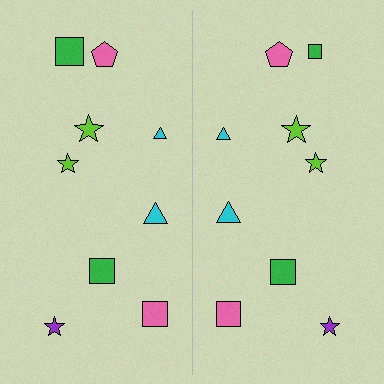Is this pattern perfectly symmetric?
No, the pattern is not perfectly symmetric. The green square on the right side has a different size than its mirror counterpart.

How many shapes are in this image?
There are 18 shapes in this image.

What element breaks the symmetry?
The green square on the right side has a different size than its mirror counterpart.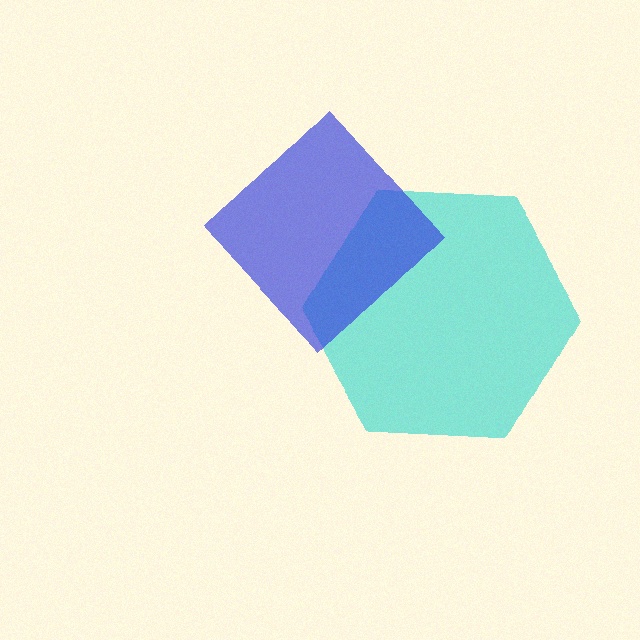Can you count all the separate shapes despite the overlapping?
Yes, there are 2 separate shapes.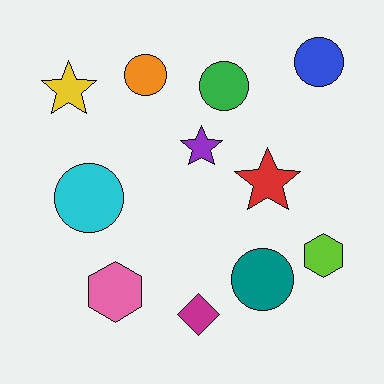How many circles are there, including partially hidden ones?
There are 5 circles.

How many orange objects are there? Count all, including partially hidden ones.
There is 1 orange object.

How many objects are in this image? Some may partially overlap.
There are 11 objects.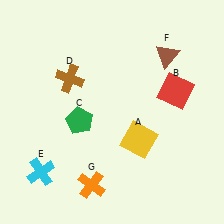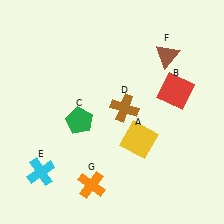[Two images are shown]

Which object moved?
The brown cross (D) moved right.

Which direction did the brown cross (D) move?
The brown cross (D) moved right.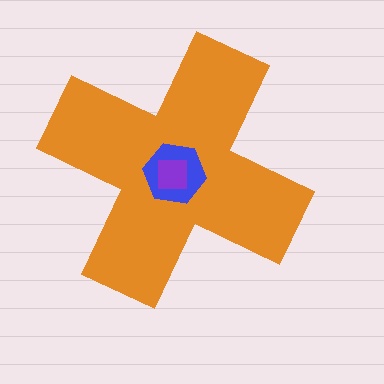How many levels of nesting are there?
3.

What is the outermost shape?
The orange cross.